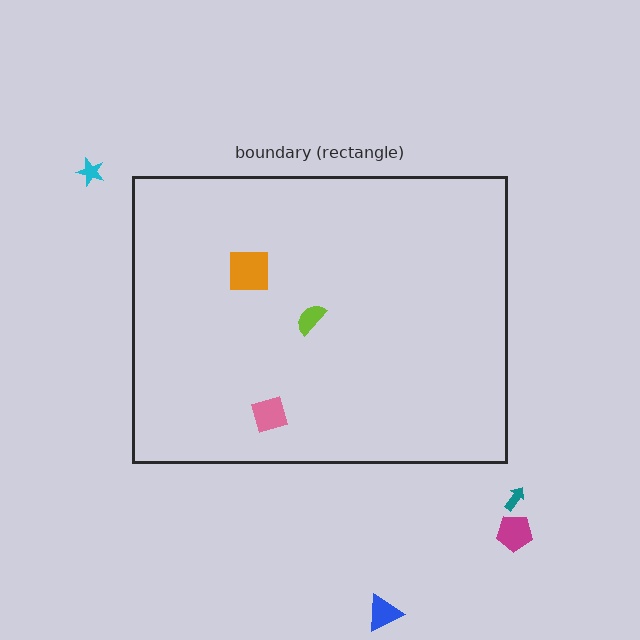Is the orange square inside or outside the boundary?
Inside.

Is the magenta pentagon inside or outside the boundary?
Outside.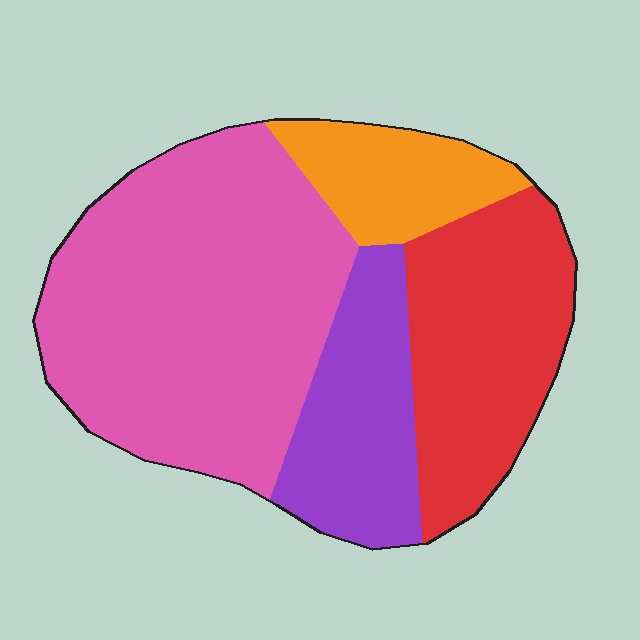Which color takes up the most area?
Pink, at roughly 45%.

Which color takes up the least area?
Orange, at roughly 10%.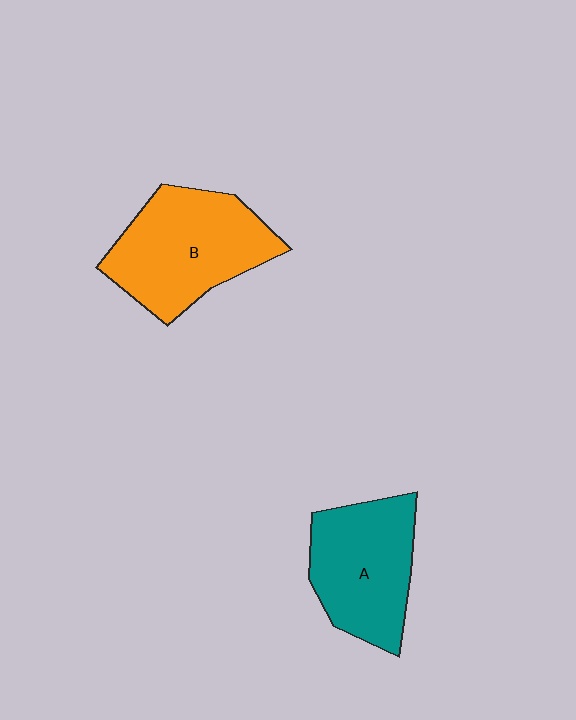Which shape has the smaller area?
Shape A (teal).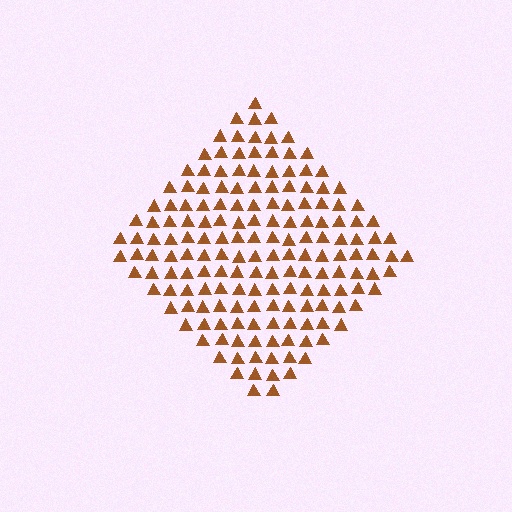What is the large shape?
The large shape is a diamond.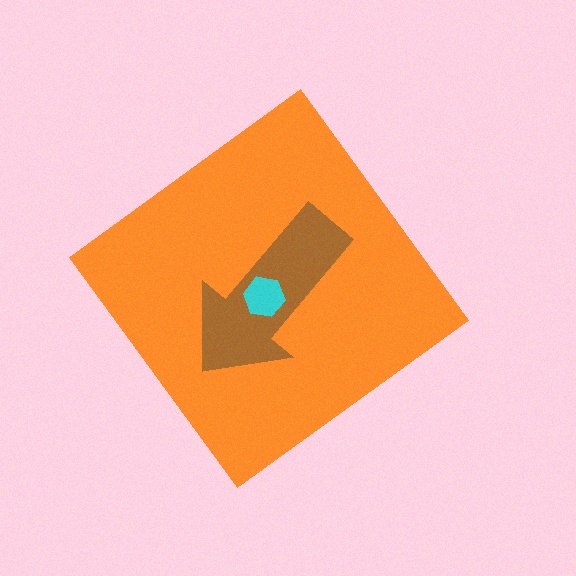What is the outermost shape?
The orange diamond.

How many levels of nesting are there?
3.